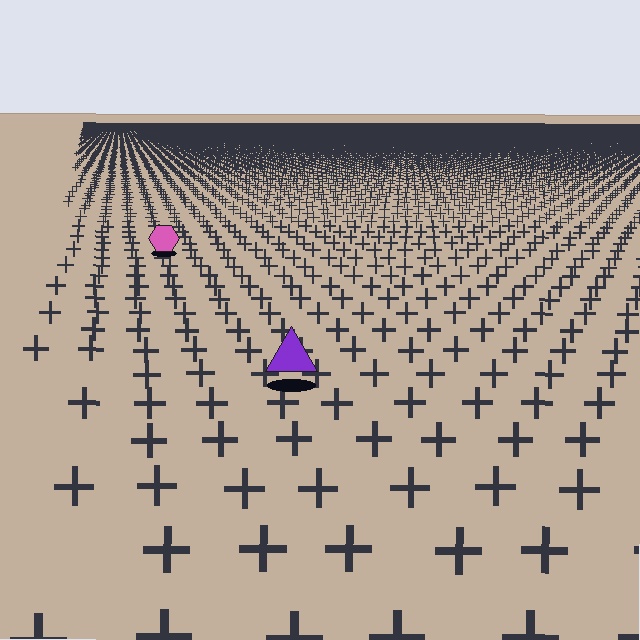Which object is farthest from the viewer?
The pink hexagon is farthest from the viewer. It appears smaller and the ground texture around it is denser.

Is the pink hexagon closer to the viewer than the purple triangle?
No. The purple triangle is closer — you can tell from the texture gradient: the ground texture is coarser near it.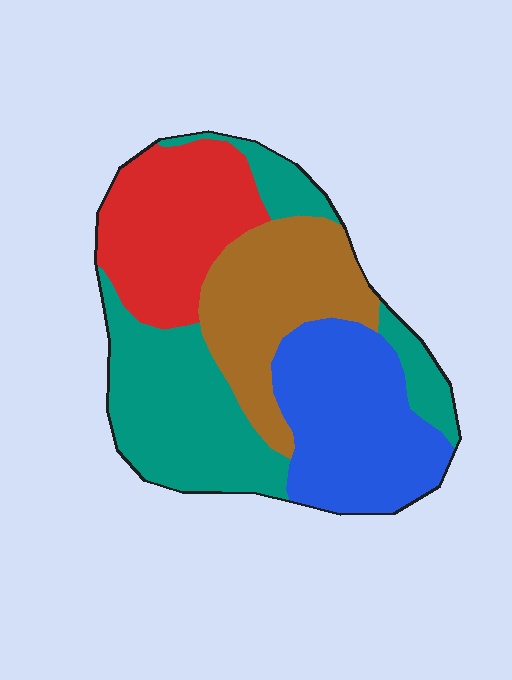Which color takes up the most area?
Teal, at roughly 30%.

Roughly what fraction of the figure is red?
Red covers roughly 20% of the figure.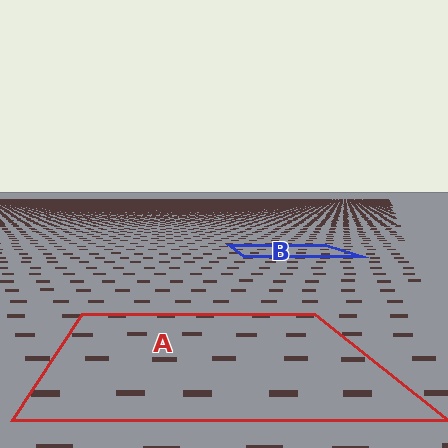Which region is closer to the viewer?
Region A is closer. The texture elements there are larger and more spread out.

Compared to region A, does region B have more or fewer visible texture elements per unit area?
Region B has more texture elements per unit area — they are packed more densely because it is farther away.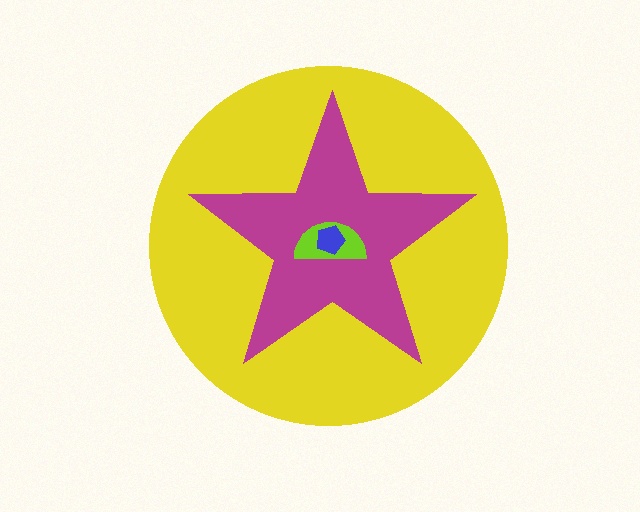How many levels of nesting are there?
4.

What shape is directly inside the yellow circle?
The magenta star.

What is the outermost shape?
The yellow circle.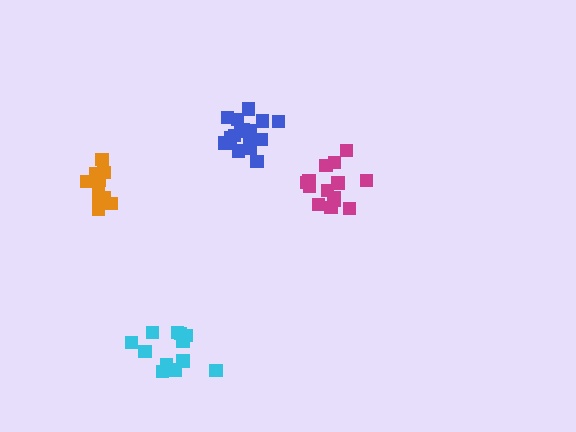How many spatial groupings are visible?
There are 4 spatial groupings.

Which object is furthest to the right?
The magenta cluster is rightmost.